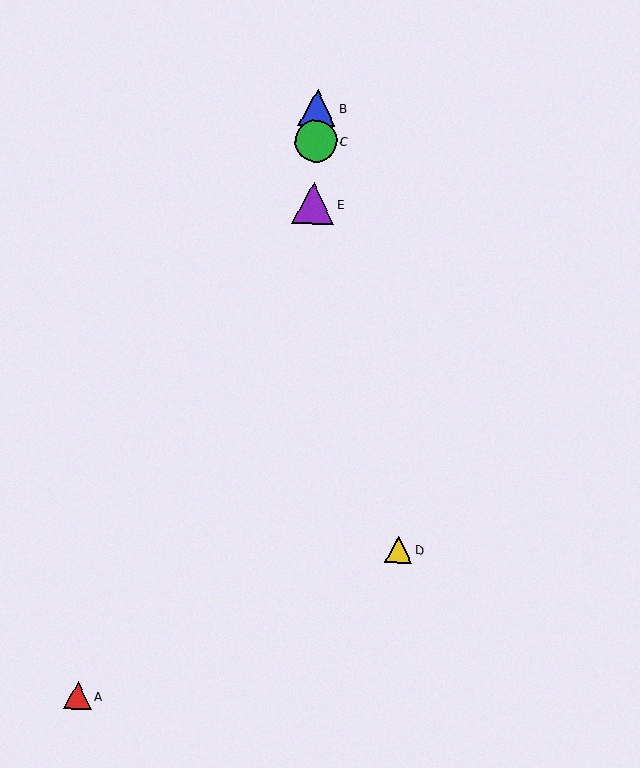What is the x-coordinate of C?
Object C is at x≈316.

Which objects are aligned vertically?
Objects B, C, E are aligned vertically.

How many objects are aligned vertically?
3 objects (B, C, E) are aligned vertically.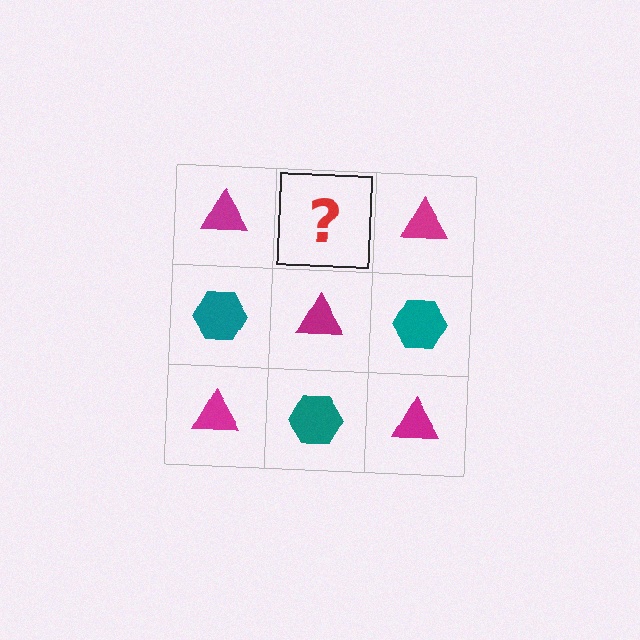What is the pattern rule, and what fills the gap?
The rule is that it alternates magenta triangle and teal hexagon in a checkerboard pattern. The gap should be filled with a teal hexagon.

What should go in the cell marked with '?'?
The missing cell should contain a teal hexagon.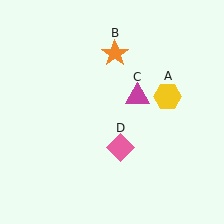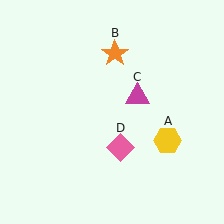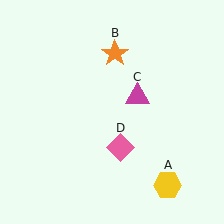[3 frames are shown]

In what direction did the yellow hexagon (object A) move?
The yellow hexagon (object A) moved down.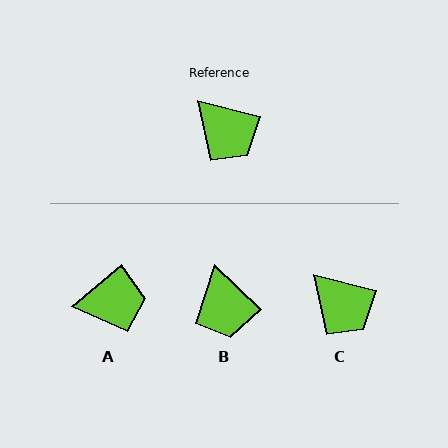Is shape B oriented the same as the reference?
No, it is off by about 30 degrees.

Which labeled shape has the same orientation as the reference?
C.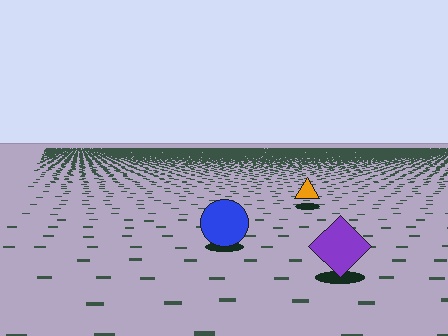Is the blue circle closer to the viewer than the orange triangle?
Yes. The blue circle is closer — you can tell from the texture gradient: the ground texture is coarser near it.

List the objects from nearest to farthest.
From nearest to farthest: the purple diamond, the blue circle, the orange triangle.